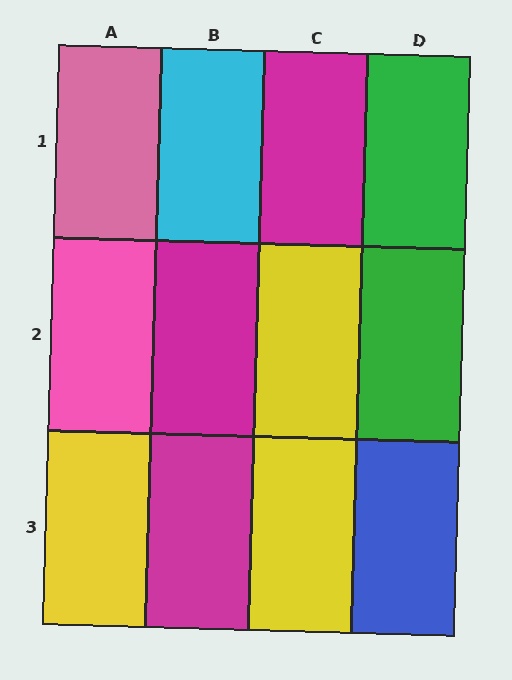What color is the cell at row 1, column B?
Cyan.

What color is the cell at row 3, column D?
Blue.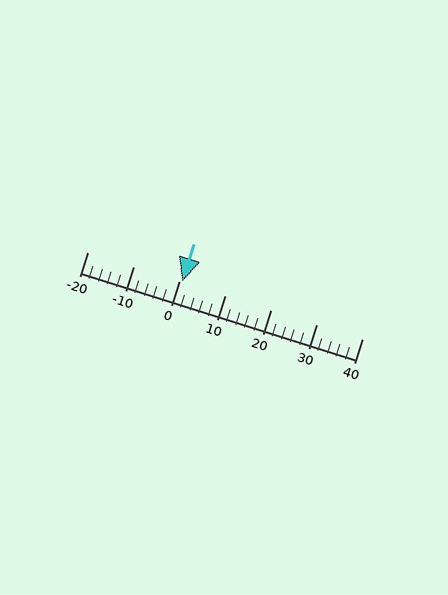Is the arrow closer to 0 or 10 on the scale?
The arrow is closer to 0.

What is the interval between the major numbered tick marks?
The major tick marks are spaced 10 units apart.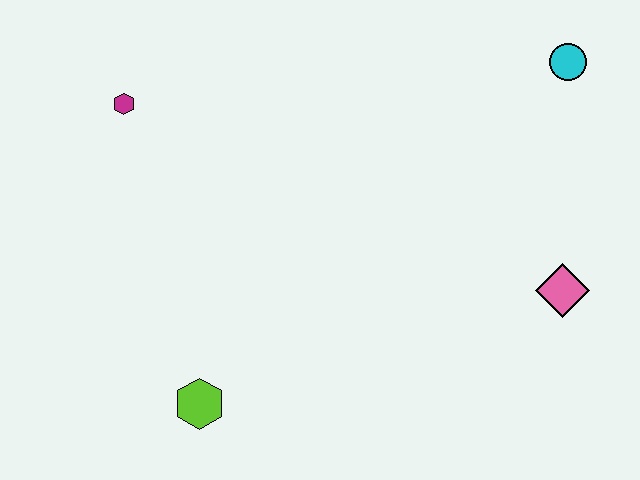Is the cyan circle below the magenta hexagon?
No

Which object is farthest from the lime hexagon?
The cyan circle is farthest from the lime hexagon.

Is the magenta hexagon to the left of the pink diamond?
Yes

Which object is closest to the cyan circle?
The pink diamond is closest to the cyan circle.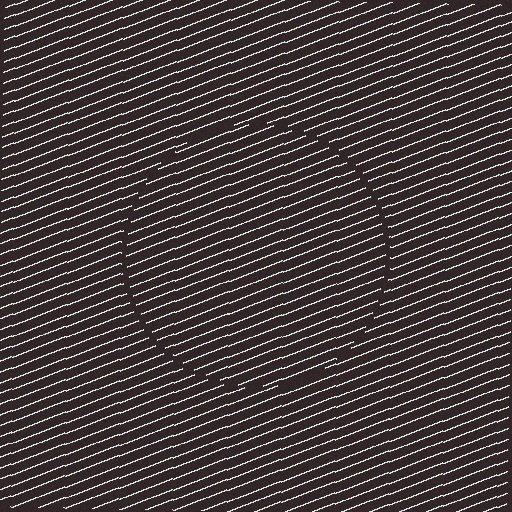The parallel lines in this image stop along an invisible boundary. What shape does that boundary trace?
An illusory circle. The interior of the shape contains the same grating, shifted by half a period — the contour is defined by the phase discontinuity where line-ends from the inner and outer gratings abut.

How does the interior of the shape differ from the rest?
The interior of the shape contains the same grating, shifted by half a period — the contour is defined by the phase discontinuity where line-ends from the inner and outer gratings abut.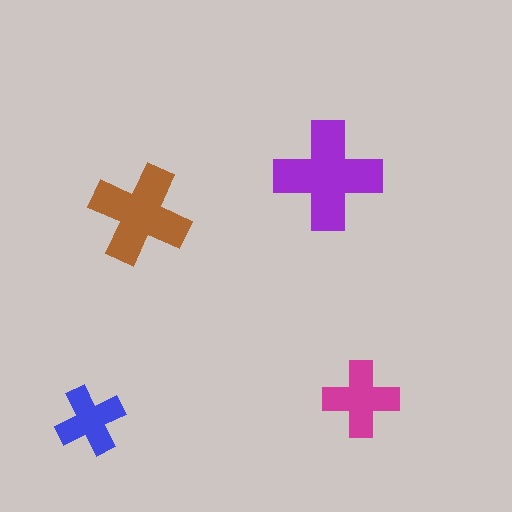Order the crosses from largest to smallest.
the purple one, the brown one, the magenta one, the blue one.